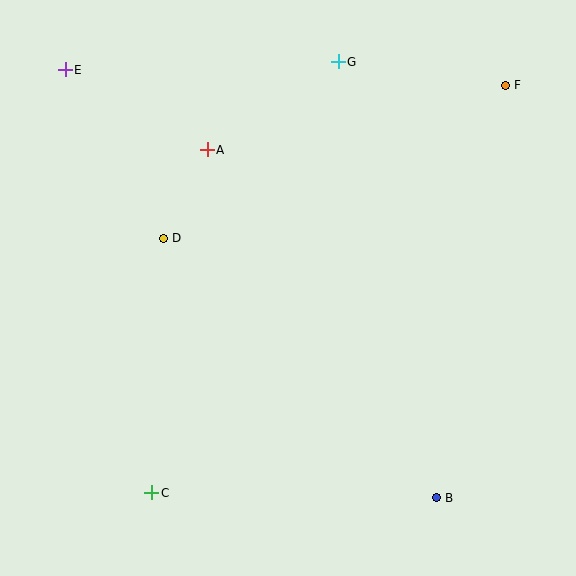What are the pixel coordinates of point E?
Point E is at (65, 70).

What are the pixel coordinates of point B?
Point B is at (436, 498).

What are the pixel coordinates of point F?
Point F is at (505, 85).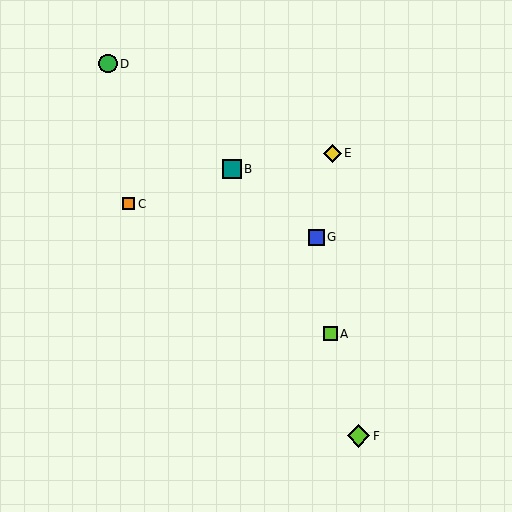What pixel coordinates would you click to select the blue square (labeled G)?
Click at (317, 238) to select the blue square G.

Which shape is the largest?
The lime diamond (labeled F) is the largest.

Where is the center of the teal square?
The center of the teal square is at (232, 169).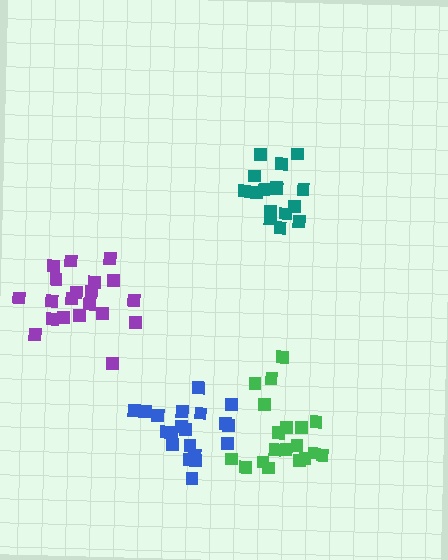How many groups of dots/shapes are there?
There are 4 groups.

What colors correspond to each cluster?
The clusters are colored: teal, green, purple, blue.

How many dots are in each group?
Group 1: 16 dots, Group 2: 19 dots, Group 3: 20 dots, Group 4: 20 dots (75 total).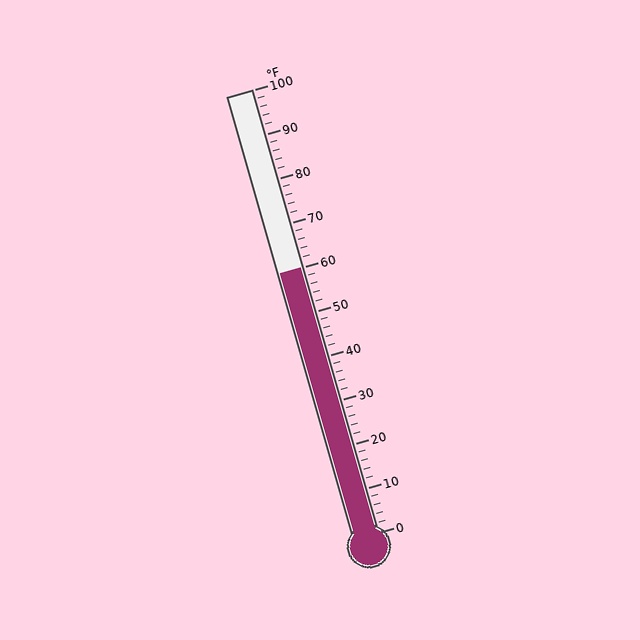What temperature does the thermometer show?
The thermometer shows approximately 60°F.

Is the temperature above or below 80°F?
The temperature is below 80°F.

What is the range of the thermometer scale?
The thermometer scale ranges from 0°F to 100°F.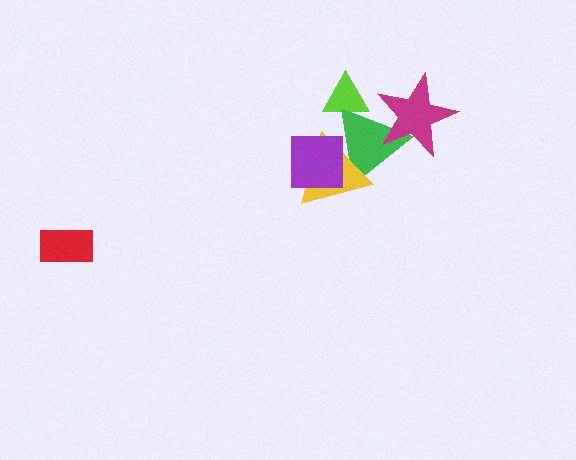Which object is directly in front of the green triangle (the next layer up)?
The yellow triangle is directly in front of the green triangle.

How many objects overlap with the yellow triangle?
2 objects overlap with the yellow triangle.